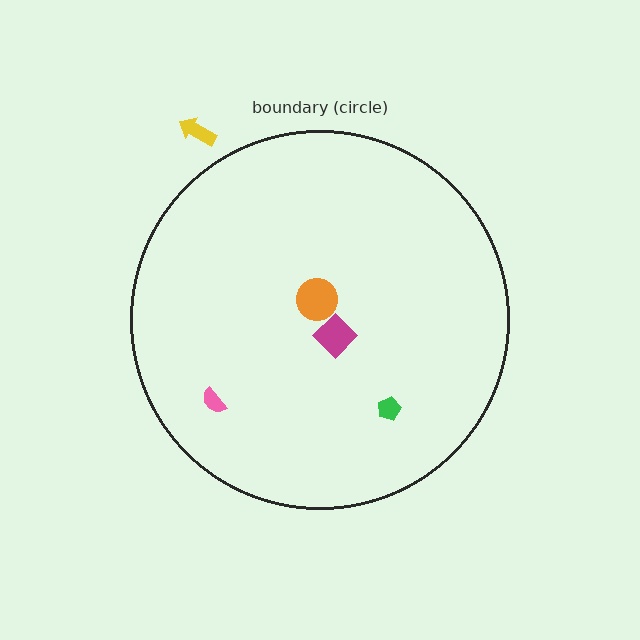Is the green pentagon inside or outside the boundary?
Inside.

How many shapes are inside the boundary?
4 inside, 1 outside.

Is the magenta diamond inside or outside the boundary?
Inside.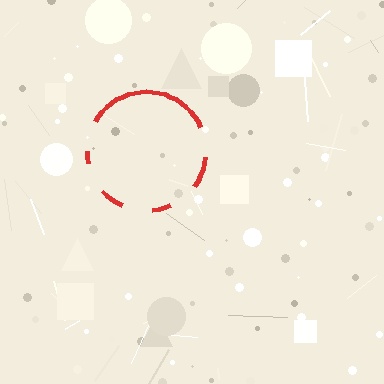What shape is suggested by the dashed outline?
The dashed outline suggests a circle.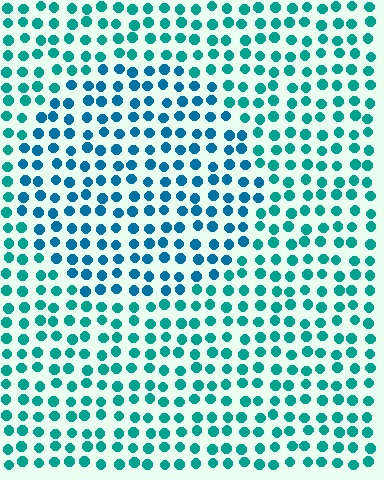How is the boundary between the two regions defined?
The boundary is defined purely by a slight shift in hue (about 26 degrees). Spacing, size, and orientation are identical on both sides.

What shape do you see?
I see a circle.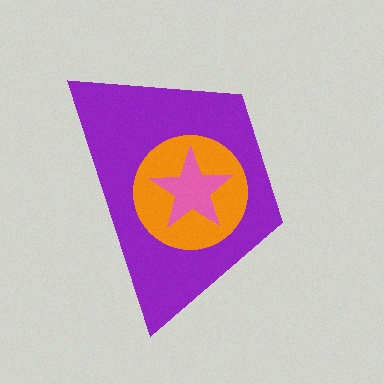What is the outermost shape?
The purple trapezoid.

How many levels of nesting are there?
3.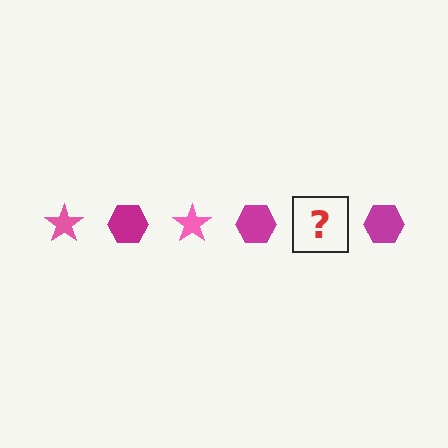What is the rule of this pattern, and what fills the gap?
The rule is that the pattern alternates between pink star and magenta hexagon. The gap should be filled with a pink star.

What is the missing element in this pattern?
The missing element is a pink star.